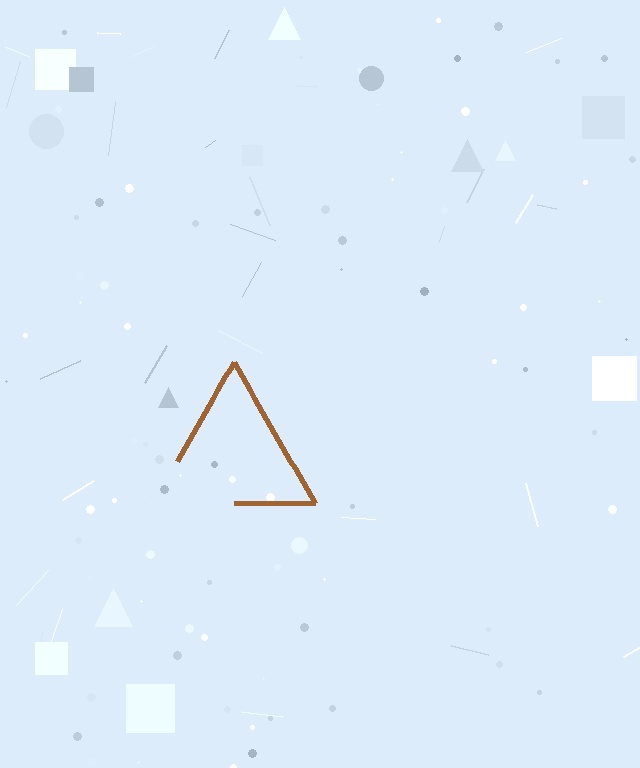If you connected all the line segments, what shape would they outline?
They would outline a triangle.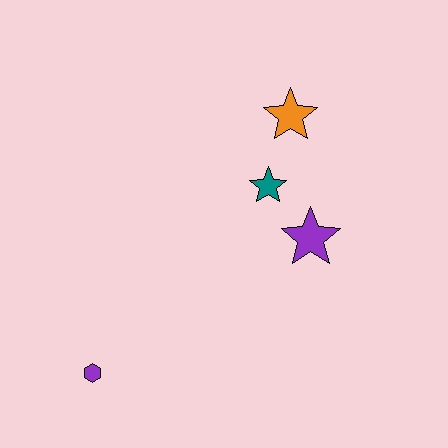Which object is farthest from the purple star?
The purple hexagon is farthest from the purple star.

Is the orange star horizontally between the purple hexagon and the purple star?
Yes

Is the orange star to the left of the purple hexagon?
No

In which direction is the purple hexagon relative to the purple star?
The purple hexagon is to the left of the purple star.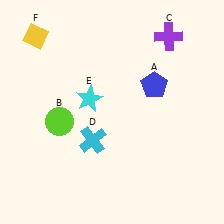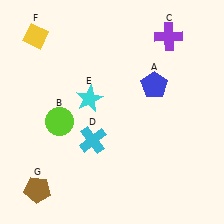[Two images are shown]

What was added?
A brown pentagon (G) was added in Image 2.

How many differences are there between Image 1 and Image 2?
There is 1 difference between the two images.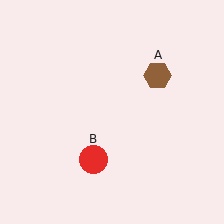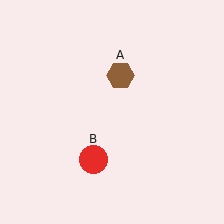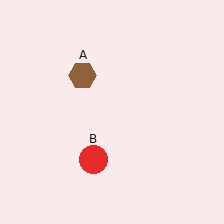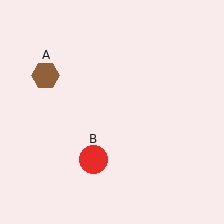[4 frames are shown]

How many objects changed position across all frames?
1 object changed position: brown hexagon (object A).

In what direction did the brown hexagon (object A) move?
The brown hexagon (object A) moved left.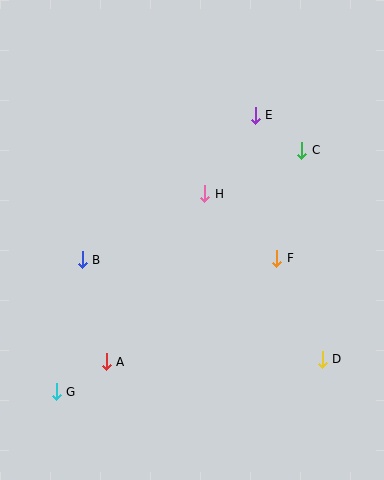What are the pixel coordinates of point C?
Point C is at (302, 150).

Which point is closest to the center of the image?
Point H at (205, 194) is closest to the center.